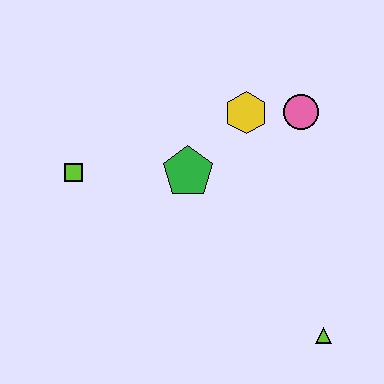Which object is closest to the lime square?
The green pentagon is closest to the lime square.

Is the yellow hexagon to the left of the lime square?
No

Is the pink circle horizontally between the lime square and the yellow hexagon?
No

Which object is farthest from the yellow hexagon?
The lime triangle is farthest from the yellow hexagon.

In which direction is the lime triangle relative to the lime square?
The lime triangle is to the right of the lime square.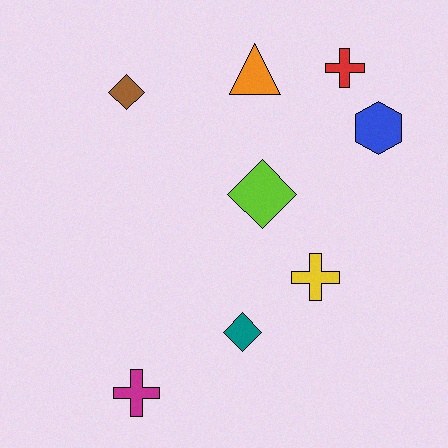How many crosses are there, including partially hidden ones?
There are 3 crosses.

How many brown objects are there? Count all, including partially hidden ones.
There is 1 brown object.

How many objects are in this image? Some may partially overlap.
There are 8 objects.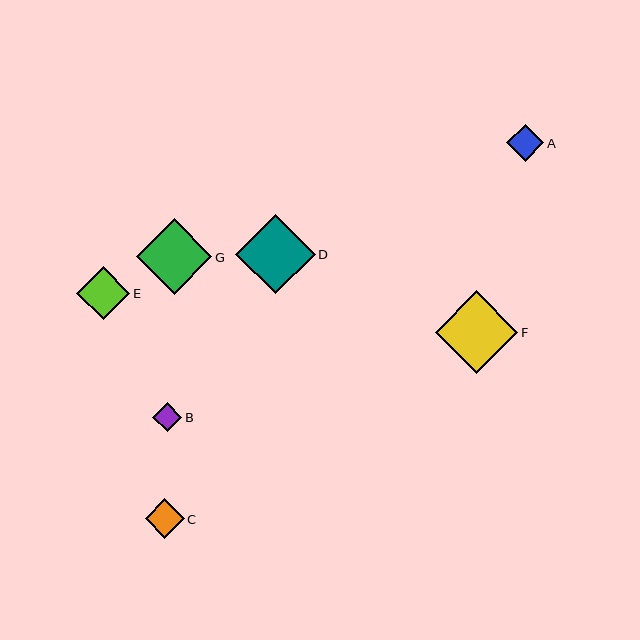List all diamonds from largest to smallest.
From largest to smallest: F, D, G, E, C, A, B.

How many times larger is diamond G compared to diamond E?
Diamond G is approximately 1.4 times the size of diamond E.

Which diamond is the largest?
Diamond F is the largest with a size of approximately 82 pixels.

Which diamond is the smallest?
Diamond B is the smallest with a size of approximately 29 pixels.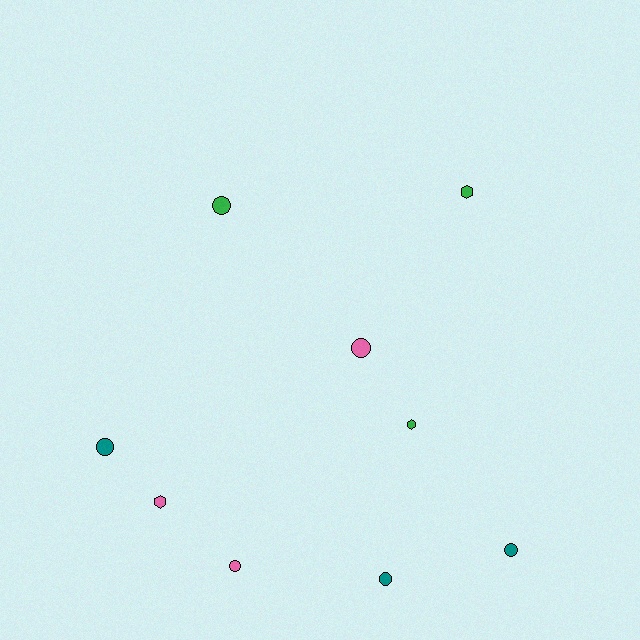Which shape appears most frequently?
Circle, with 6 objects.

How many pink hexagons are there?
There is 1 pink hexagon.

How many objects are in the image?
There are 9 objects.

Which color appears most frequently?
Teal, with 3 objects.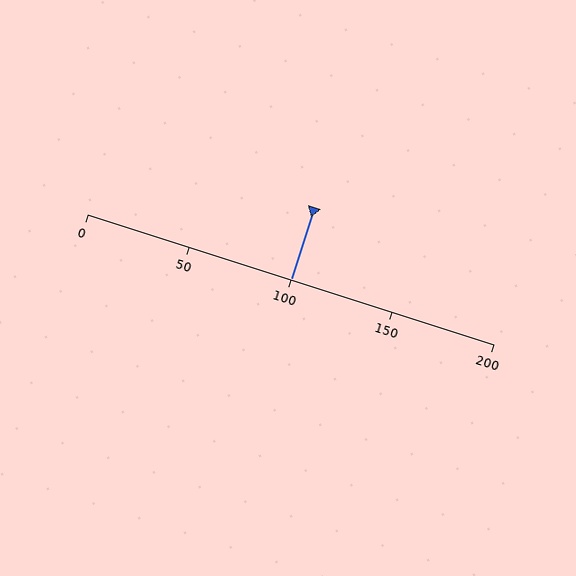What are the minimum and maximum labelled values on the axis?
The axis runs from 0 to 200.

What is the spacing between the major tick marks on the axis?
The major ticks are spaced 50 apart.